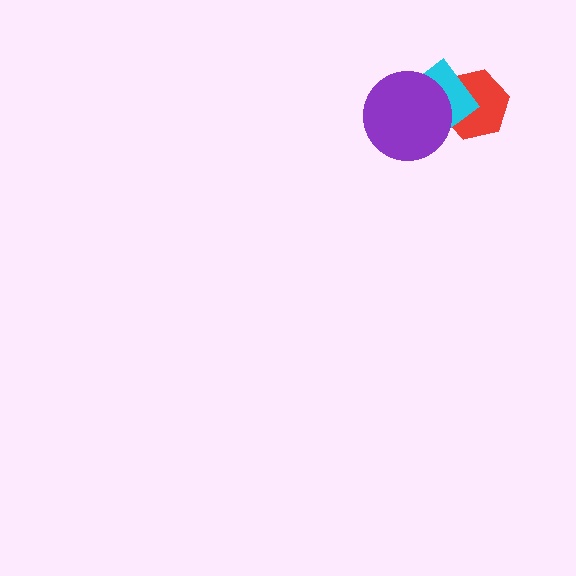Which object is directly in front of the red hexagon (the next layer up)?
The cyan diamond is directly in front of the red hexagon.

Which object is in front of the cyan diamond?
The purple circle is in front of the cyan diamond.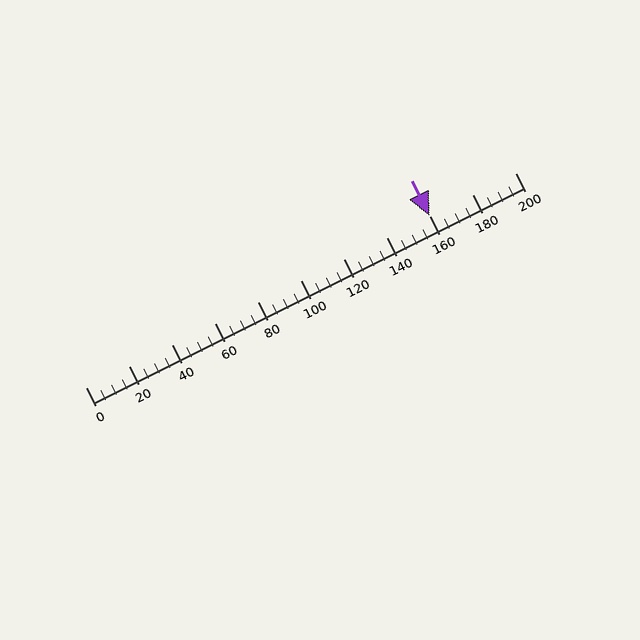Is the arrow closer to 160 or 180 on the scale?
The arrow is closer to 160.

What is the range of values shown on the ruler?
The ruler shows values from 0 to 200.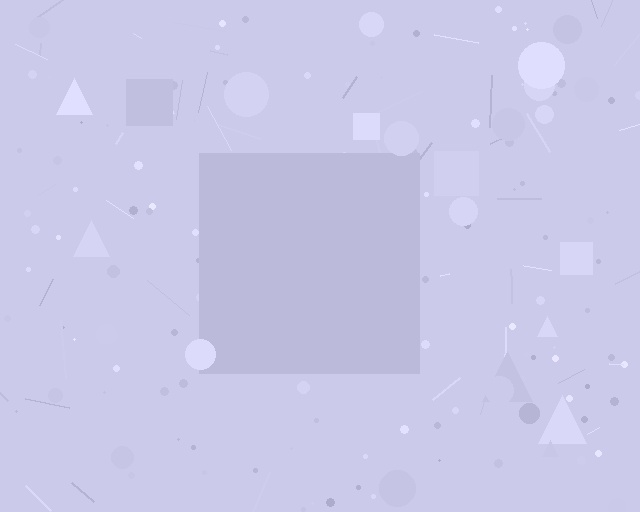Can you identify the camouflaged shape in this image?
The camouflaged shape is a square.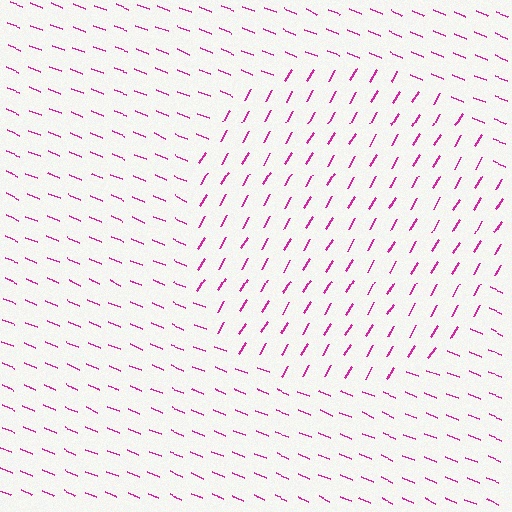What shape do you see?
I see a circle.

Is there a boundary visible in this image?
Yes, there is a texture boundary formed by a change in line orientation.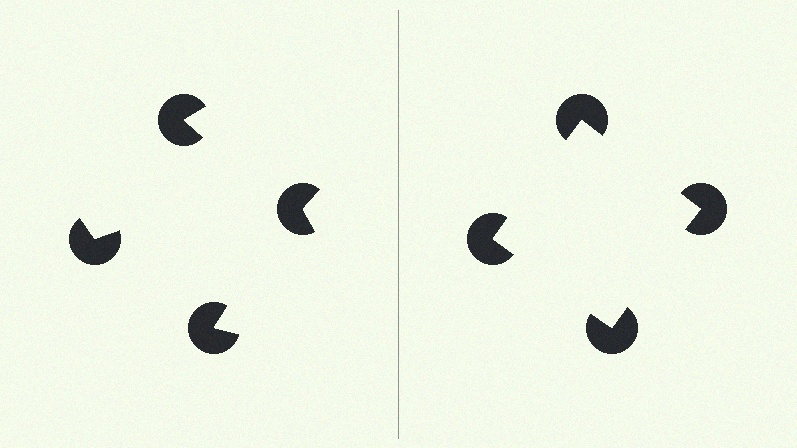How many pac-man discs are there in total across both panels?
8 — 4 on each side.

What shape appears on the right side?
An illusory square.